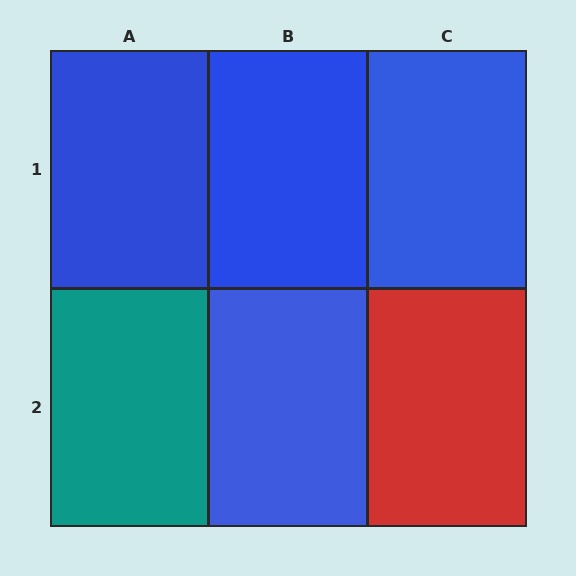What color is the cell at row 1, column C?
Blue.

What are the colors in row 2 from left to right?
Teal, blue, red.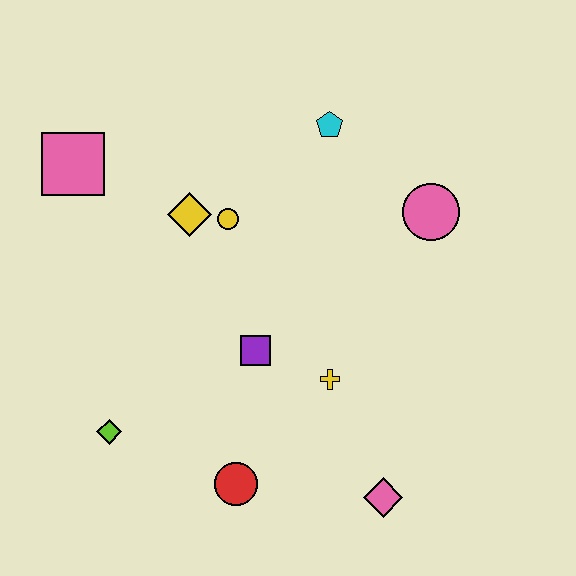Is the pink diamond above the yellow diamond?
No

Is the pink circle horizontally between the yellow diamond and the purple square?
No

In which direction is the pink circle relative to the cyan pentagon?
The pink circle is to the right of the cyan pentagon.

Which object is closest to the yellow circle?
The yellow diamond is closest to the yellow circle.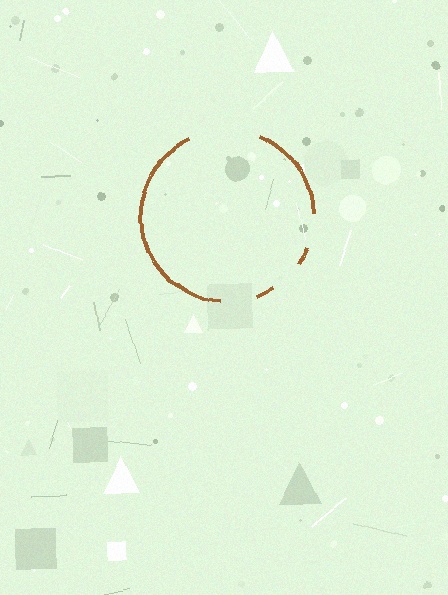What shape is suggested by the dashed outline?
The dashed outline suggests a circle.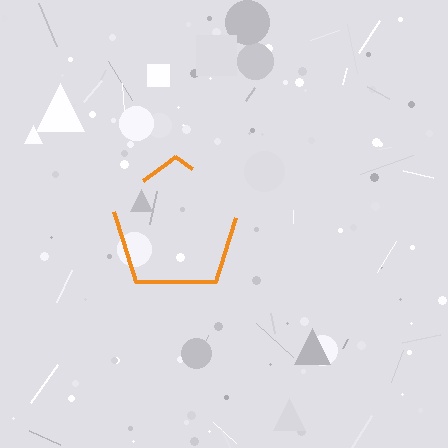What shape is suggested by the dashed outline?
The dashed outline suggests a pentagon.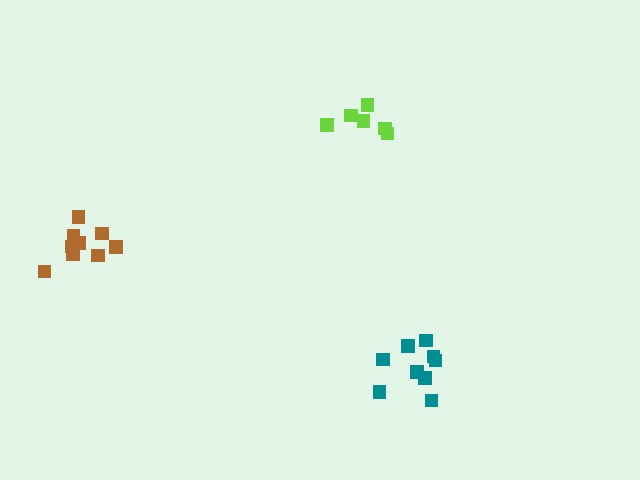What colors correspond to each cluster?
The clusters are colored: lime, brown, teal.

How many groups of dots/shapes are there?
There are 3 groups.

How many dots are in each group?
Group 1: 6 dots, Group 2: 10 dots, Group 3: 9 dots (25 total).